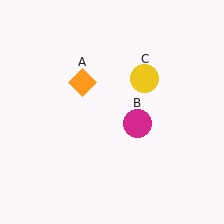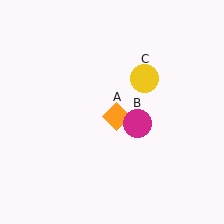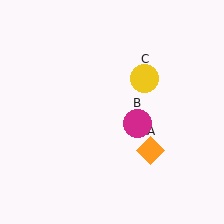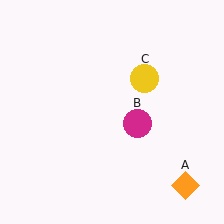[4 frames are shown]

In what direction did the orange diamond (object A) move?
The orange diamond (object A) moved down and to the right.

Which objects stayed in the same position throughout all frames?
Magenta circle (object B) and yellow circle (object C) remained stationary.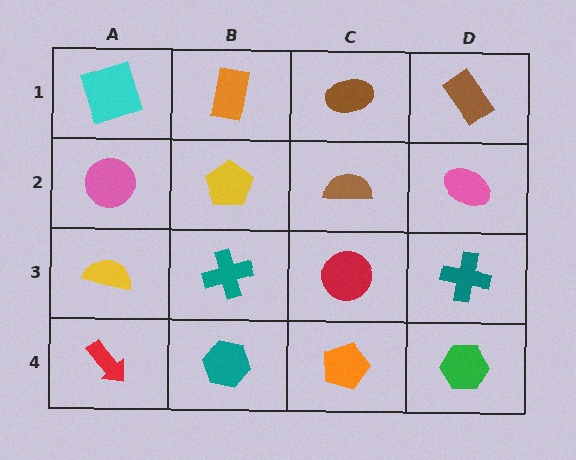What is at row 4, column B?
A teal hexagon.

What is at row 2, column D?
A pink ellipse.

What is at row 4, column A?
A red arrow.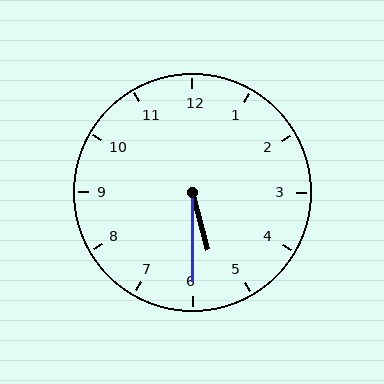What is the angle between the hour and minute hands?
Approximately 15 degrees.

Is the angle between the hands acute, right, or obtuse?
It is acute.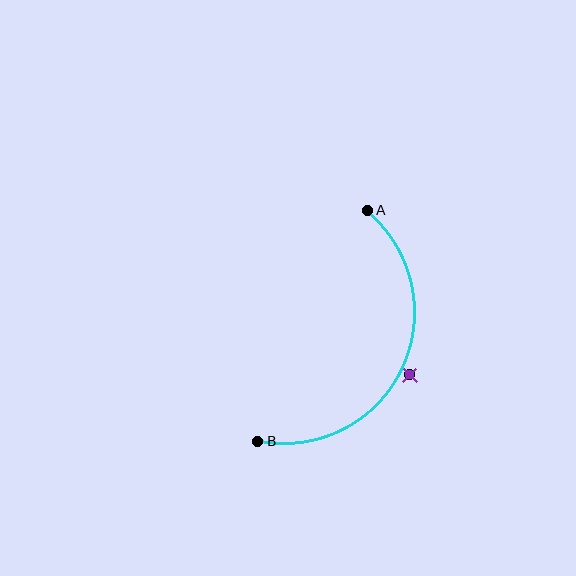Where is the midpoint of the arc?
The arc midpoint is the point on the curve farthest from the straight line joining A and B. It sits to the right of that line.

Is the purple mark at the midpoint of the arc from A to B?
No — the purple mark does not lie on the arc at all. It sits slightly outside the curve.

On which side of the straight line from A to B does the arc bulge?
The arc bulges to the right of the straight line connecting A and B.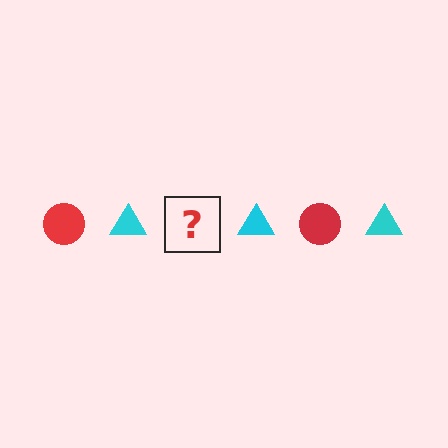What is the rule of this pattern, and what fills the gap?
The rule is that the pattern alternates between red circle and cyan triangle. The gap should be filled with a red circle.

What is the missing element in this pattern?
The missing element is a red circle.